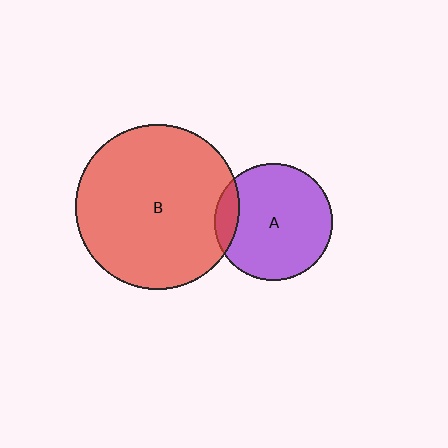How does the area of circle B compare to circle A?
Approximately 2.0 times.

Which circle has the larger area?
Circle B (red).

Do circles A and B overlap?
Yes.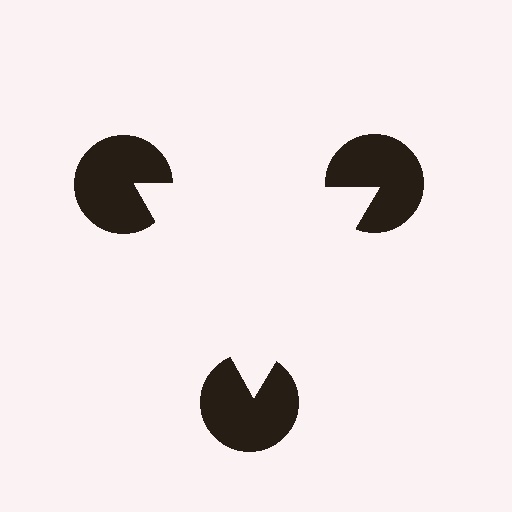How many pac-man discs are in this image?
There are 3 — one at each vertex of the illusory triangle.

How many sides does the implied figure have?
3 sides.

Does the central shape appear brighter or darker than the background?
It typically appears slightly brighter than the background, even though no actual brightness change is drawn.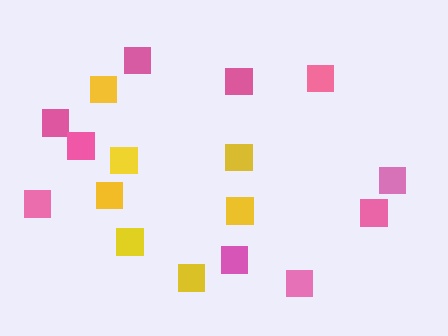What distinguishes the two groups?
There are 2 groups: one group of pink squares (10) and one group of yellow squares (7).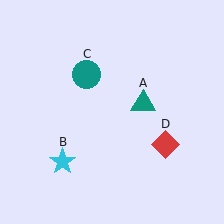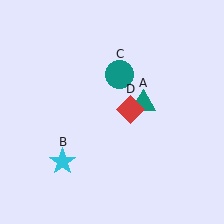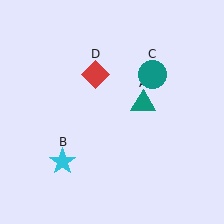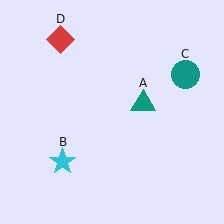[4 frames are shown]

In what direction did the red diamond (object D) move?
The red diamond (object D) moved up and to the left.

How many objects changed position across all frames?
2 objects changed position: teal circle (object C), red diamond (object D).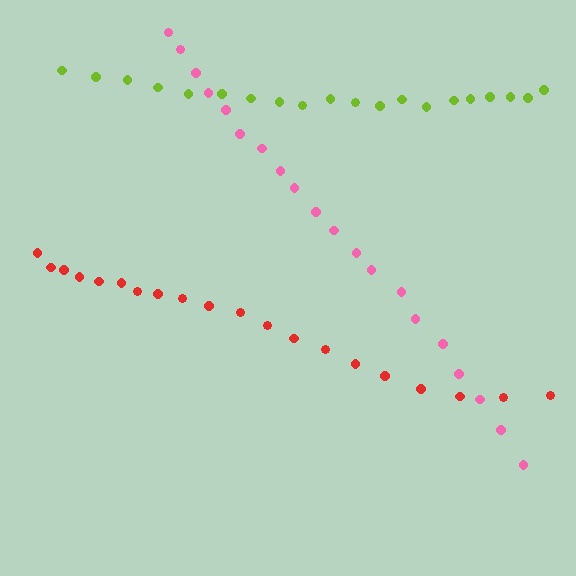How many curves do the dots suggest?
There are 3 distinct paths.